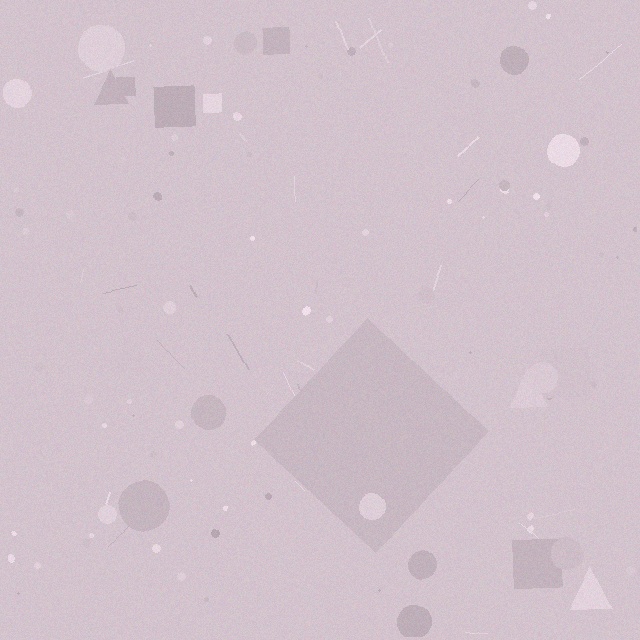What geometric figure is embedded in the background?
A diamond is embedded in the background.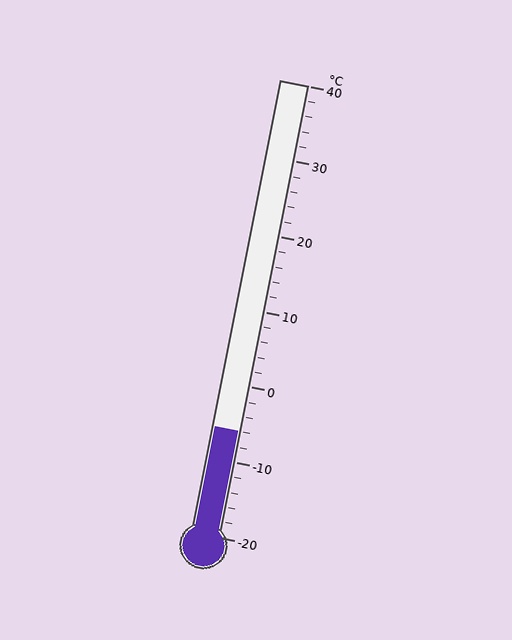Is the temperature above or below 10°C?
The temperature is below 10°C.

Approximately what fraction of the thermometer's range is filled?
The thermometer is filled to approximately 25% of its range.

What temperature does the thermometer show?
The thermometer shows approximately -6°C.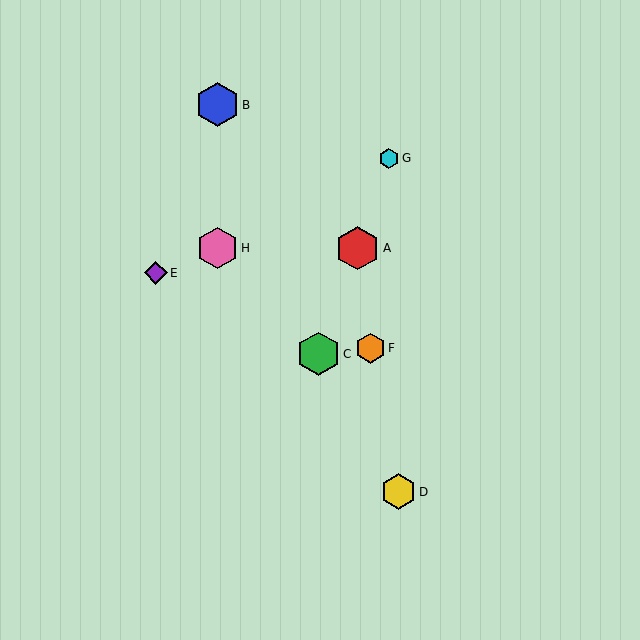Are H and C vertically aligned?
No, H is at x≈217 and C is at x≈319.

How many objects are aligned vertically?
2 objects (B, H) are aligned vertically.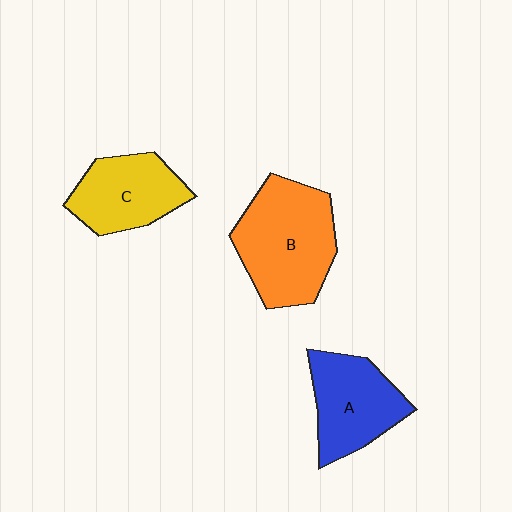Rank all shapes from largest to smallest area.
From largest to smallest: B (orange), A (blue), C (yellow).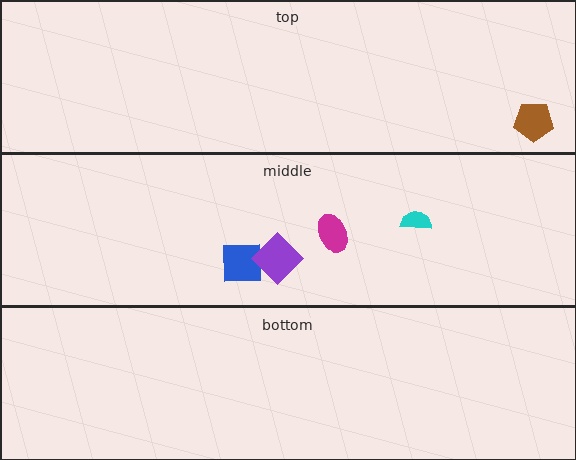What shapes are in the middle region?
The cyan semicircle, the blue square, the purple diamond, the magenta ellipse.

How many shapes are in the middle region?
4.